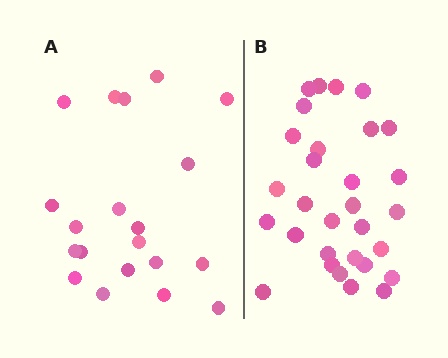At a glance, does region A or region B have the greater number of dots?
Region B (the right region) has more dots.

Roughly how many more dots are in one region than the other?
Region B has roughly 10 or so more dots than region A.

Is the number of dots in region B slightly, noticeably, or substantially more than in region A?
Region B has substantially more. The ratio is roughly 1.5 to 1.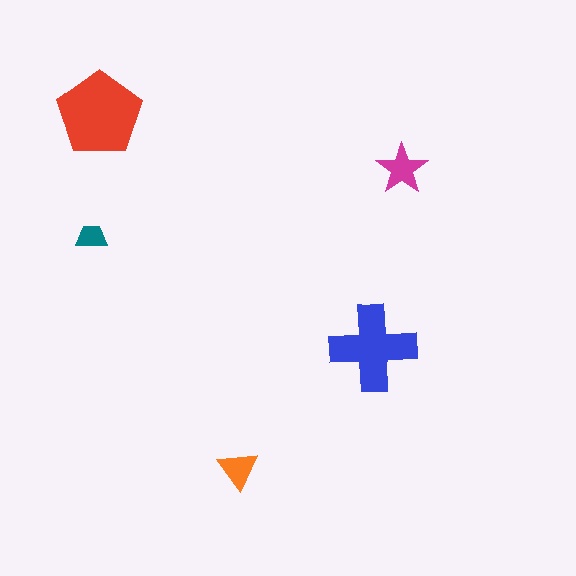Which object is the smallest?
The teal trapezoid.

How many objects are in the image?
There are 5 objects in the image.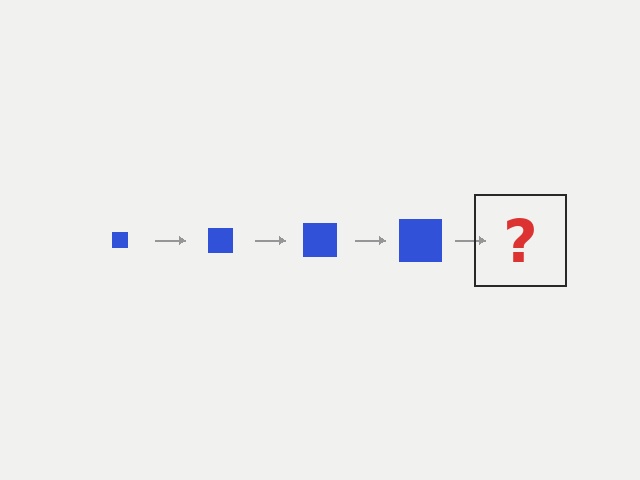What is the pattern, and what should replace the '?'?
The pattern is that the square gets progressively larger each step. The '?' should be a blue square, larger than the previous one.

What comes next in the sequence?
The next element should be a blue square, larger than the previous one.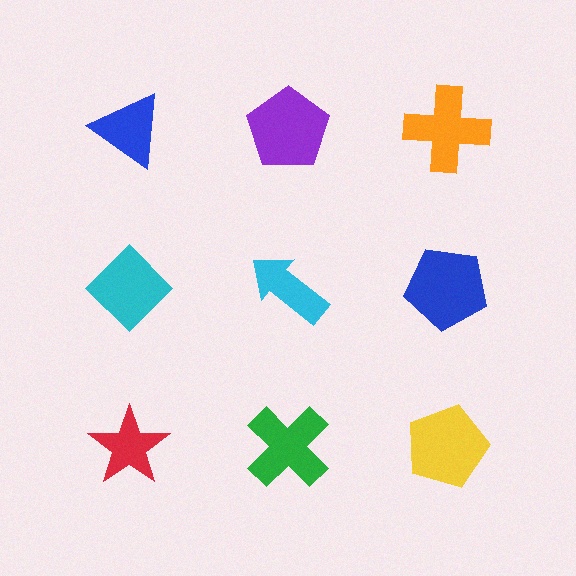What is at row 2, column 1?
A cyan diamond.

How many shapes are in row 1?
3 shapes.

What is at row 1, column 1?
A blue triangle.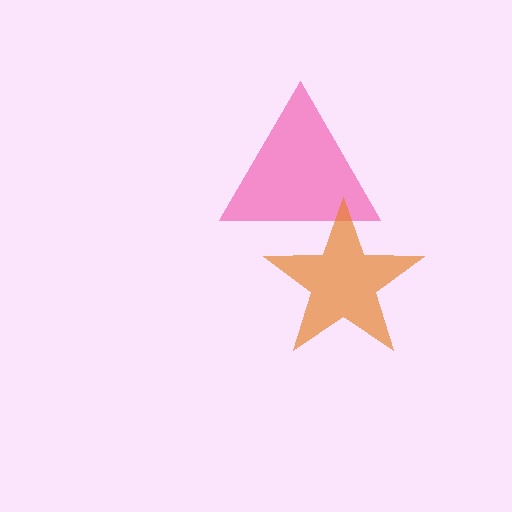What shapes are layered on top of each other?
The layered shapes are: a pink triangle, an orange star.